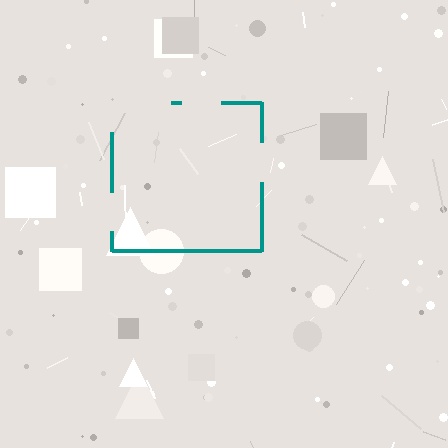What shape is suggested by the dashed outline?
The dashed outline suggests a square.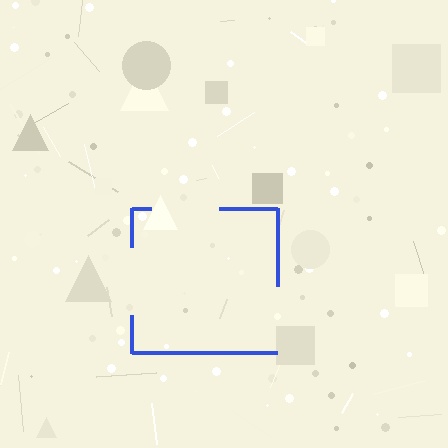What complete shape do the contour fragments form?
The contour fragments form a square.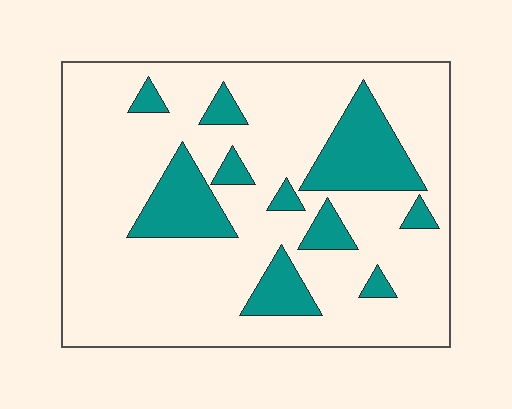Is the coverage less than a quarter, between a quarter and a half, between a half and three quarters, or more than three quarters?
Less than a quarter.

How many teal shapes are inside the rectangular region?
10.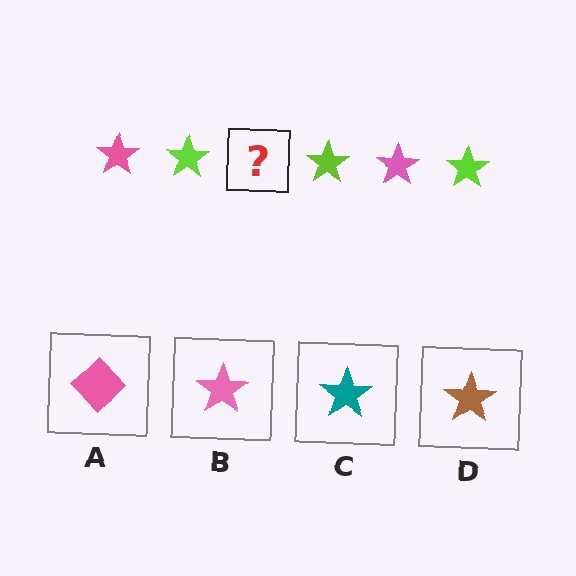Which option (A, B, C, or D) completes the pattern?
B.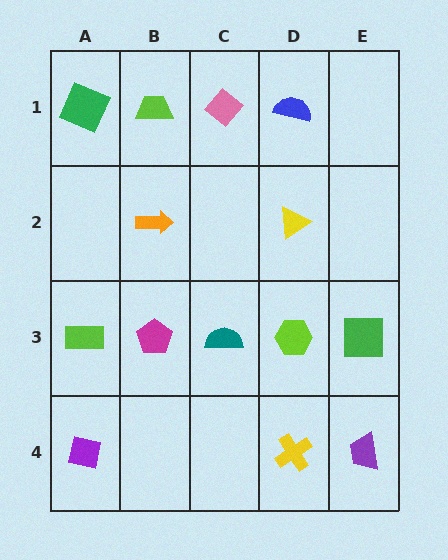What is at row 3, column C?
A teal semicircle.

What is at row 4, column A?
A purple square.